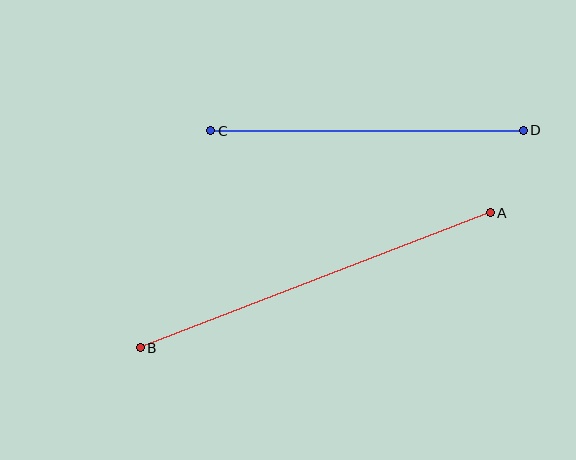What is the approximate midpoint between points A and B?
The midpoint is at approximately (315, 280) pixels.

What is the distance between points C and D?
The distance is approximately 312 pixels.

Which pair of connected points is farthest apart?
Points A and B are farthest apart.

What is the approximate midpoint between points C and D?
The midpoint is at approximately (367, 130) pixels.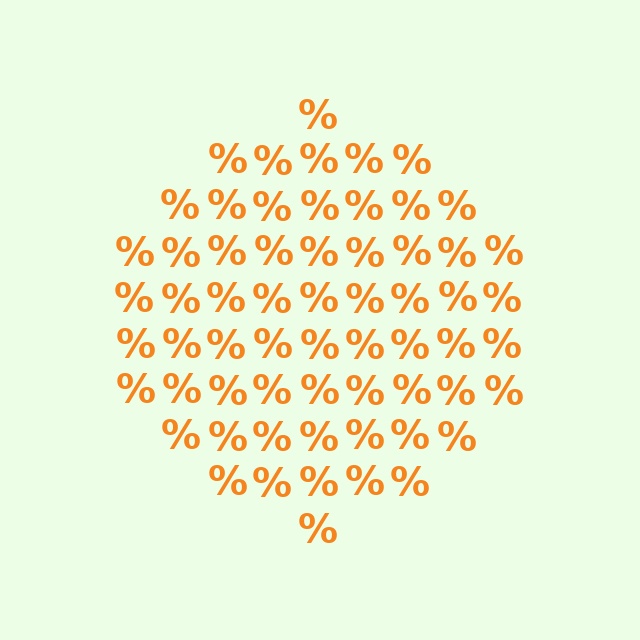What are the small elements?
The small elements are percent signs.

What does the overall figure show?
The overall figure shows a circle.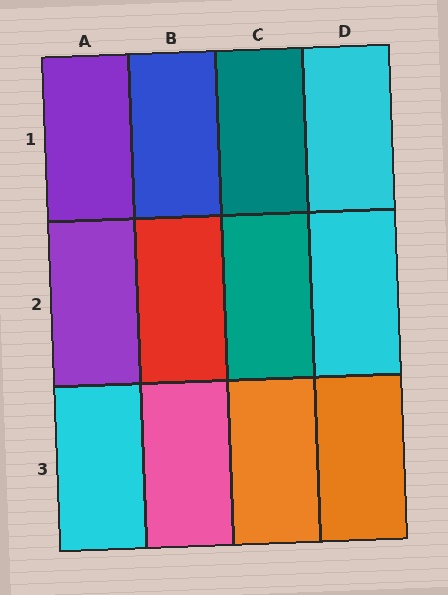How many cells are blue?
1 cell is blue.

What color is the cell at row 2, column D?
Cyan.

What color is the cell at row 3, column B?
Pink.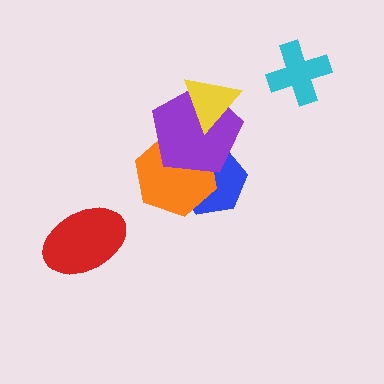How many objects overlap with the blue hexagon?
2 objects overlap with the blue hexagon.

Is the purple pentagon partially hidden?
Yes, it is partially covered by another shape.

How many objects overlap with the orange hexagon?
2 objects overlap with the orange hexagon.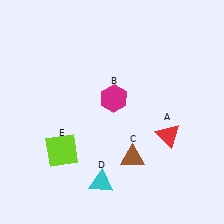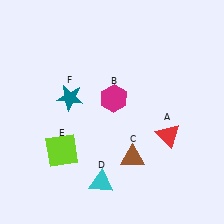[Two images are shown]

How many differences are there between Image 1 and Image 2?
There is 1 difference between the two images.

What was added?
A teal star (F) was added in Image 2.